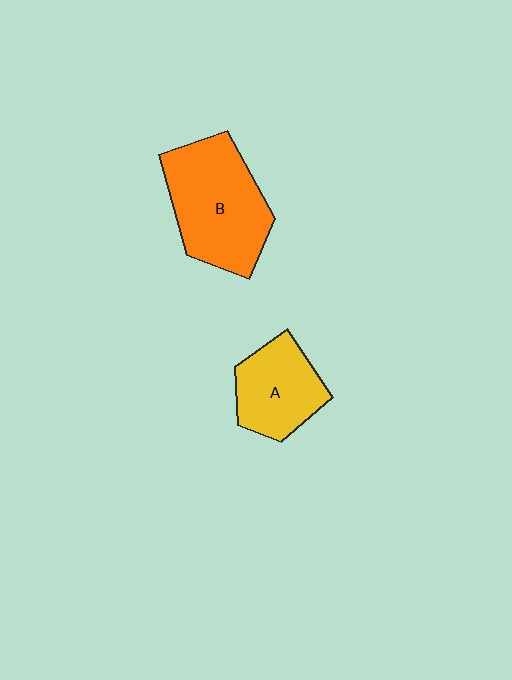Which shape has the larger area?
Shape B (orange).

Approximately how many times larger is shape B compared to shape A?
Approximately 1.5 times.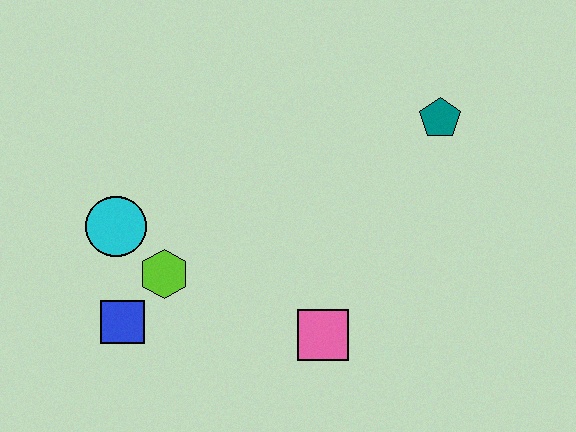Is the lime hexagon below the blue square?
No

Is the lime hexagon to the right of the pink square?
No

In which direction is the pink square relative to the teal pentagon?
The pink square is below the teal pentagon.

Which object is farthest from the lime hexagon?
The teal pentagon is farthest from the lime hexagon.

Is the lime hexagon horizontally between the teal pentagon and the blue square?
Yes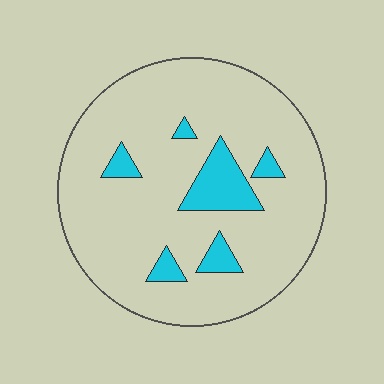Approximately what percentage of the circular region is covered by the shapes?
Approximately 10%.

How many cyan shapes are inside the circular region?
6.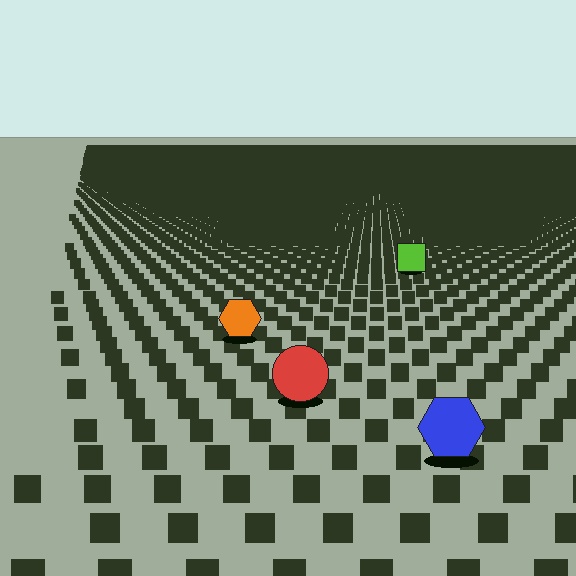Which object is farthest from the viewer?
The lime square is farthest from the viewer. It appears smaller and the ground texture around it is denser.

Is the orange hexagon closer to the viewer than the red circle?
No. The red circle is closer — you can tell from the texture gradient: the ground texture is coarser near it.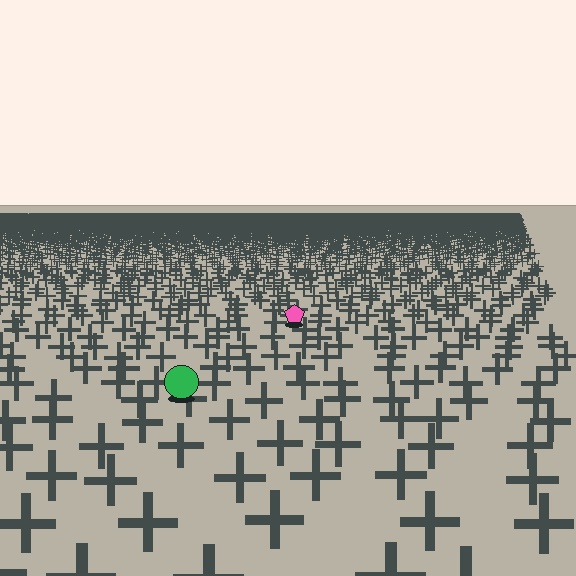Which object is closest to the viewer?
The green circle is closest. The texture marks near it are larger and more spread out.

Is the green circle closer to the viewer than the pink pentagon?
Yes. The green circle is closer — you can tell from the texture gradient: the ground texture is coarser near it.